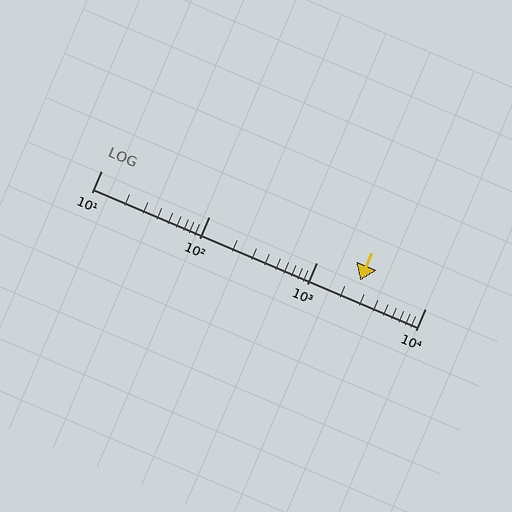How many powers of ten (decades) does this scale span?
The scale spans 3 decades, from 10 to 10000.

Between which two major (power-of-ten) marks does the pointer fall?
The pointer is between 1000 and 10000.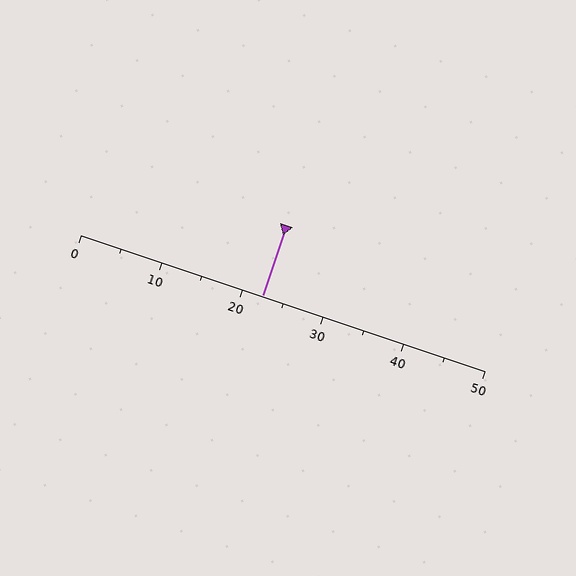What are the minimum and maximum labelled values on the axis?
The axis runs from 0 to 50.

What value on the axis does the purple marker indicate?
The marker indicates approximately 22.5.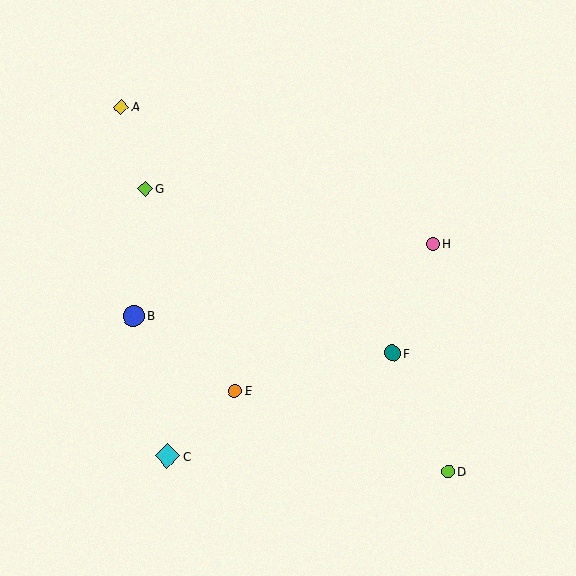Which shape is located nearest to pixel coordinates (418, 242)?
The pink circle (labeled H) at (432, 244) is nearest to that location.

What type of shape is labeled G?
Shape G is a lime diamond.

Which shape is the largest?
The cyan diamond (labeled C) is the largest.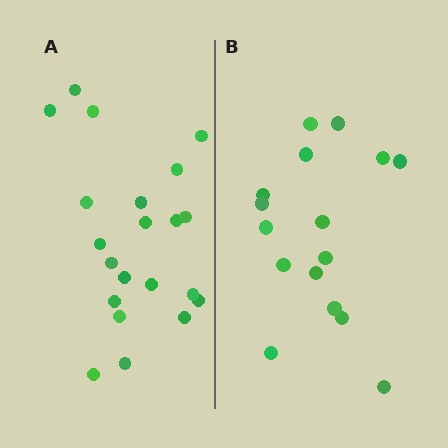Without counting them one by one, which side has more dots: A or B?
Region A (the left region) has more dots.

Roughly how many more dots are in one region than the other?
Region A has about 5 more dots than region B.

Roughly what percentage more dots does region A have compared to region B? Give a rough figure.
About 30% more.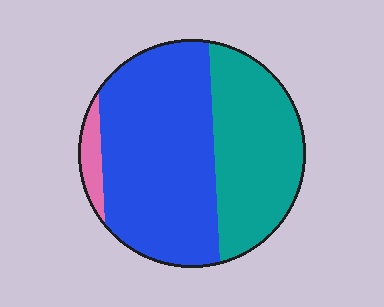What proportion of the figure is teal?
Teal covers about 40% of the figure.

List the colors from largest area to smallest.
From largest to smallest: blue, teal, pink.